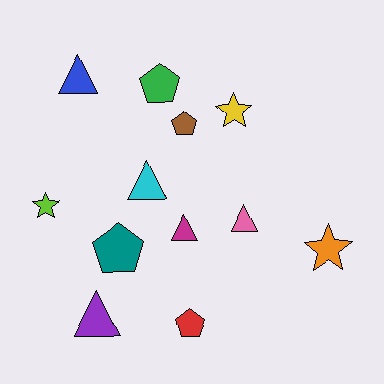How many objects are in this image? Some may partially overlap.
There are 12 objects.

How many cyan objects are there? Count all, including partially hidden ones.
There is 1 cyan object.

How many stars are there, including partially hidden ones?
There are 3 stars.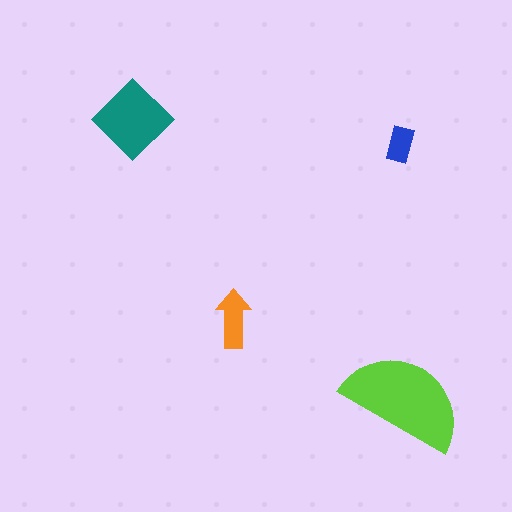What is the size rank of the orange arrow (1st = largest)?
3rd.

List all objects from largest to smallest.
The lime semicircle, the teal diamond, the orange arrow, the blue rectangle.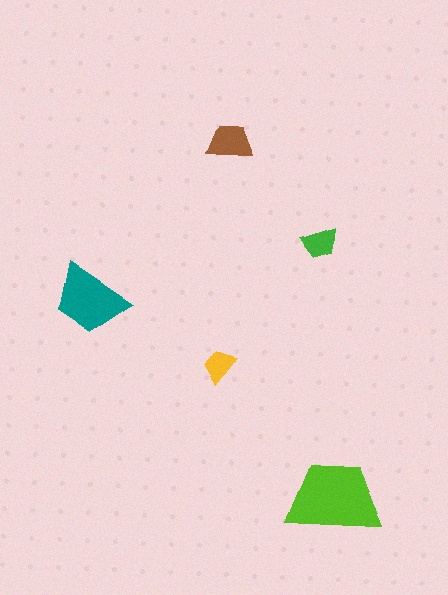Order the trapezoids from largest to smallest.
the lime one, the teal one, the brown one, the green one, the yellow one.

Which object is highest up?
The brown trapezoid is topmost.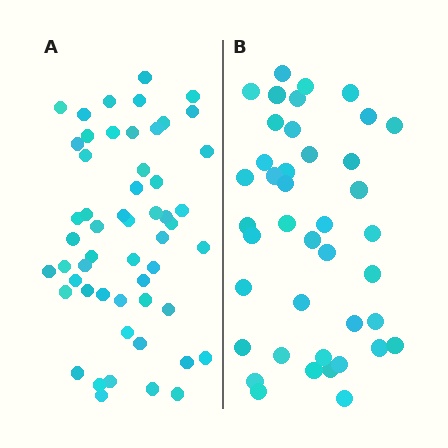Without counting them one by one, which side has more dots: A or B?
Region A (the left region) has more dots.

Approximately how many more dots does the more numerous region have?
Region A has approximately 15 more dots than region B.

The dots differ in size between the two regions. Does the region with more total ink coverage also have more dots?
No. Region B has more total ink coverage because its dots are larger, but region A actually contains more individual dots. Total area can be misleading — the number of items is what matters here.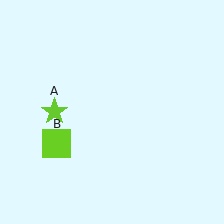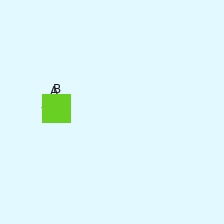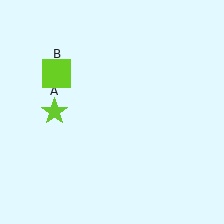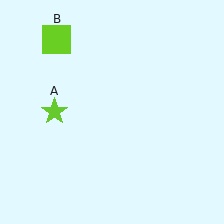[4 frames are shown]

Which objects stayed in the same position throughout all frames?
Lime star (object A) remained stationary.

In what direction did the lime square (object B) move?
The lime square (object B) moved up.